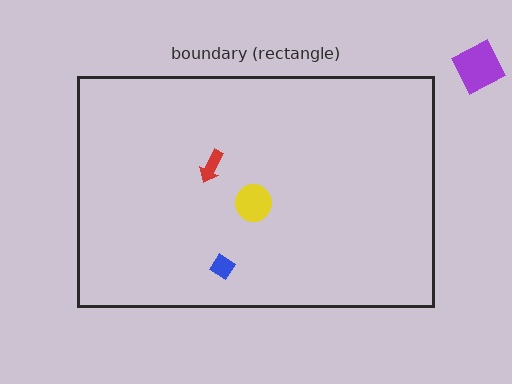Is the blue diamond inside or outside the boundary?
Inside.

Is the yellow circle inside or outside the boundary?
Inside.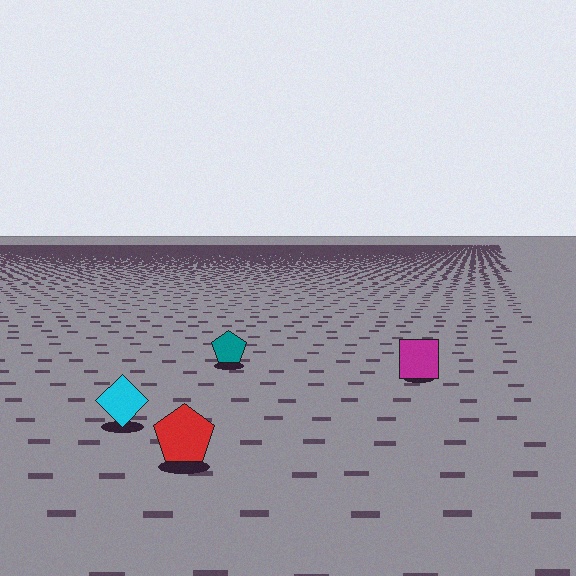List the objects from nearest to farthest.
From nearest to farthest: the red pentagon, the cyan diamond, the magenta square, the teal pentagon.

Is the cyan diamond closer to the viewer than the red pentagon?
No. The red pentagon is closer — you can tell from the texture gradient: the ground texture is coarser near it.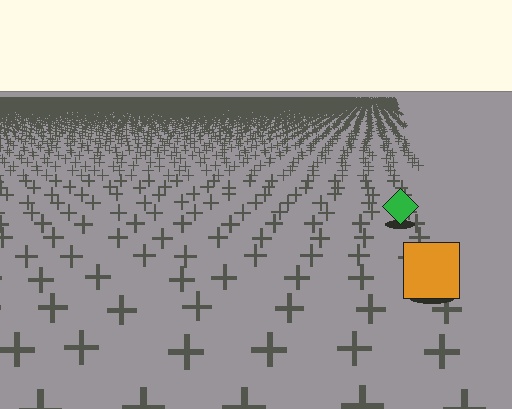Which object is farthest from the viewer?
The green diamond is farthest from the viewer. It appears smaller and the ground texture around it is denser.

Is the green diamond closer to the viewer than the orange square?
No. The orange square is closer — you can tell from the texture gradient: the ground texture is coarser near it.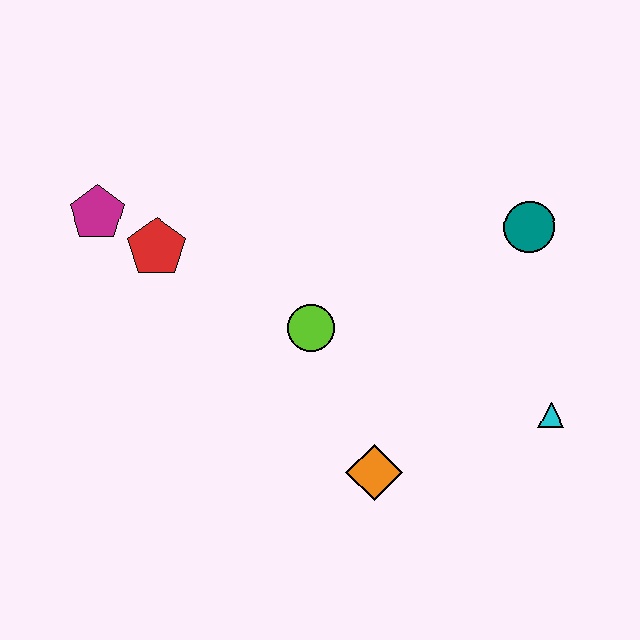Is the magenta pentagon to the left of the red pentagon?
Yes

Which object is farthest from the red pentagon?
The cyan triangle is farthest from the red pentagon.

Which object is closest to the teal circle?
The cyan triangle is closest to the teal circle.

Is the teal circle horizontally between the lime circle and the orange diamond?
No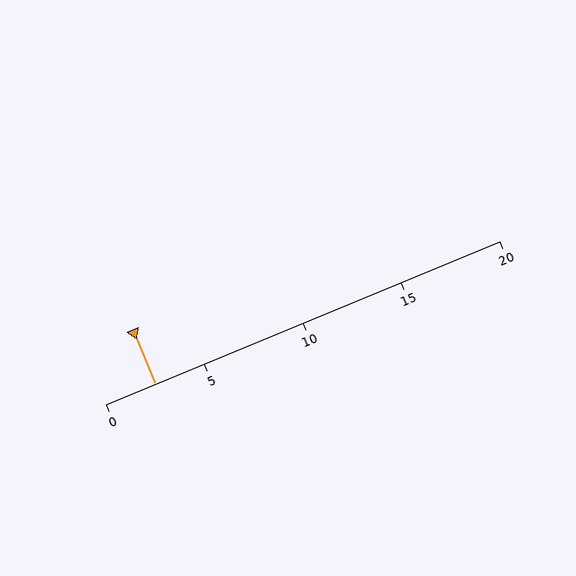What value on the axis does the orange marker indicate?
The marker indicates approximately 2.5.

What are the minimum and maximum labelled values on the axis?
The axis runs from 0 to 20.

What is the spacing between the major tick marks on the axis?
The major ticks are spaced 5 apart.